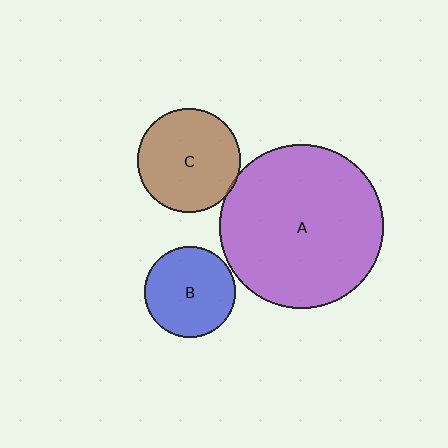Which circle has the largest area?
Circle A (purple).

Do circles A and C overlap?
Yes.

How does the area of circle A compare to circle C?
Approximately 2.5 times.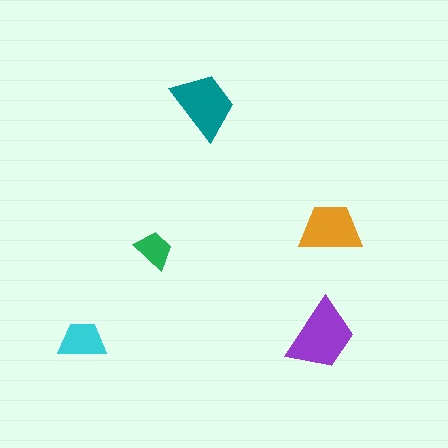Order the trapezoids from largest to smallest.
the purple one, the teal one, the orange one, the cyan one, the green one.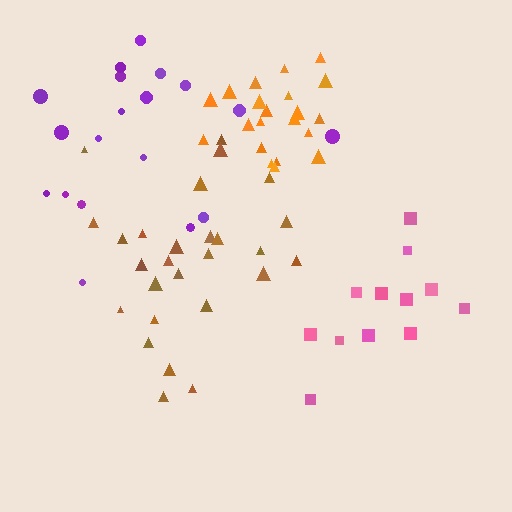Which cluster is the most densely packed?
Orange.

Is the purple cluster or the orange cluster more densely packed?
Orange.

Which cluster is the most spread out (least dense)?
Purple.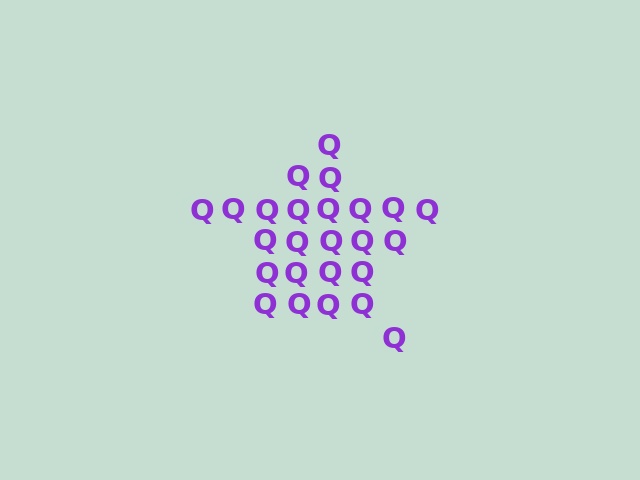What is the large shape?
The large shape is a star.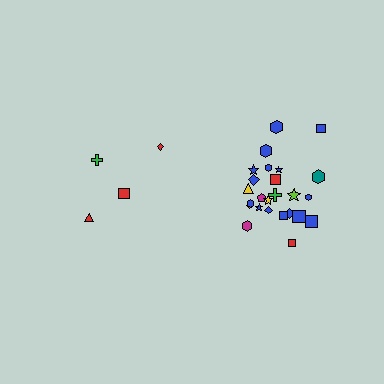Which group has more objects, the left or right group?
The right group.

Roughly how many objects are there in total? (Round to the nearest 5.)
Roughly 30 objects in total.